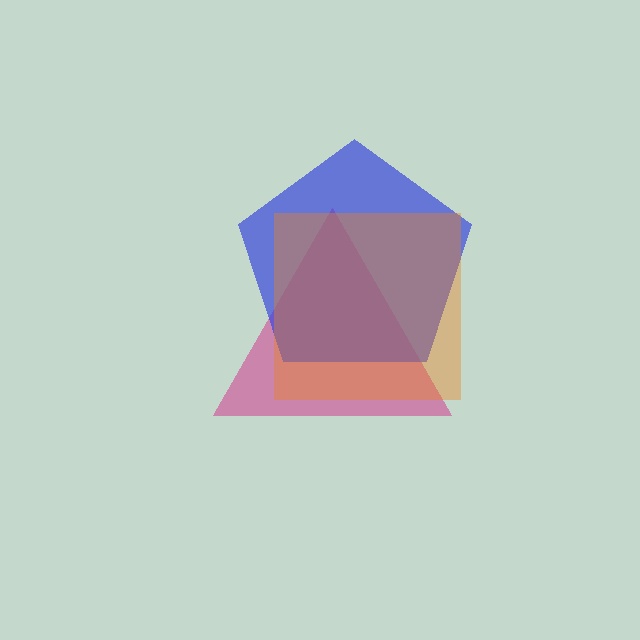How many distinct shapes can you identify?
There are 3 distinct shapes: a magenta triangle, a blue pentagon, an orange square.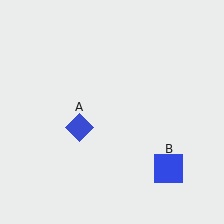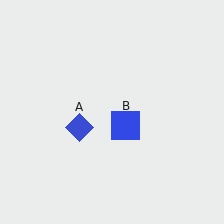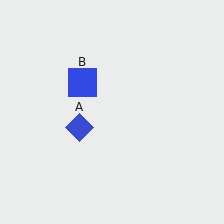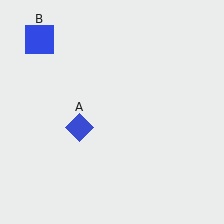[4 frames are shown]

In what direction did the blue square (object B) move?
The blue square (object B) moved up and to the left.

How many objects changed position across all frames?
1 object changed position: blue square (object B).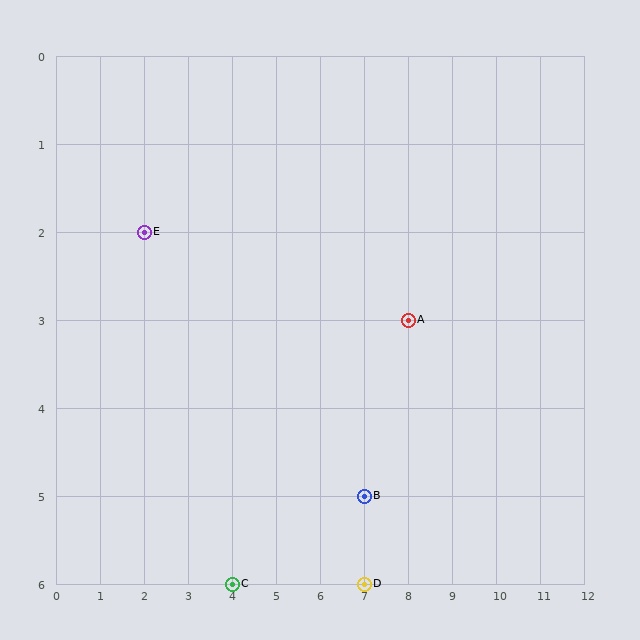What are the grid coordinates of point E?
Point E is at grid coordinates (2, 2).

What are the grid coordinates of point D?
Point D is at grid coordinates (7, 6).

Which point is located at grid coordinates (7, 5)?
Point B is at (7, 5).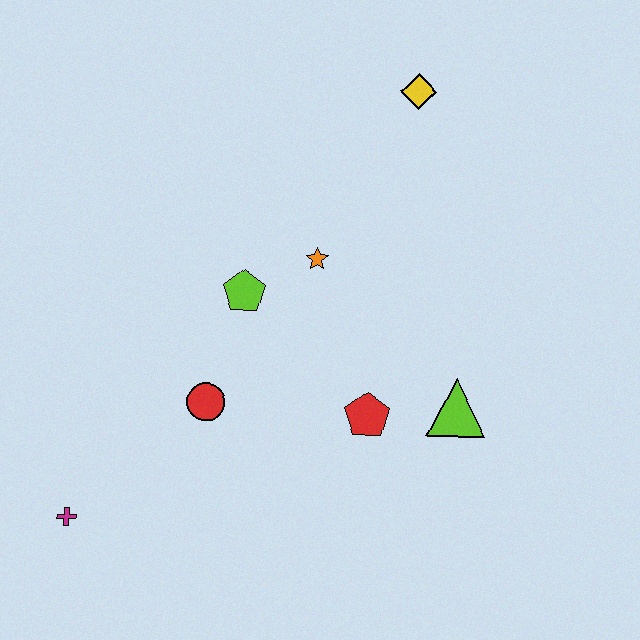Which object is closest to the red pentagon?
The lime triangle is closest to the red pentagon.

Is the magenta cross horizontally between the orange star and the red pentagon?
No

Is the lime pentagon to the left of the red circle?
No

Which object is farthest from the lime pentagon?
The magenta cross is farthest from the lime pentagon.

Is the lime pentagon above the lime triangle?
Yes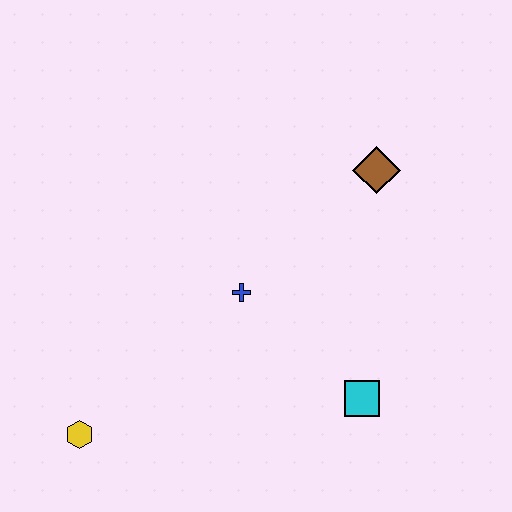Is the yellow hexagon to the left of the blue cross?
Yes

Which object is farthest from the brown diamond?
The yellow hexagon is farthest from the brown diamond.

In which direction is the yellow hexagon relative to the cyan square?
The yellow hexagon is to the left of the cyan square.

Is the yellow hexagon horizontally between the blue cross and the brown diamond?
No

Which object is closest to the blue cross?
The cyan square is closest to the blue cross.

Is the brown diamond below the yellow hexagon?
No